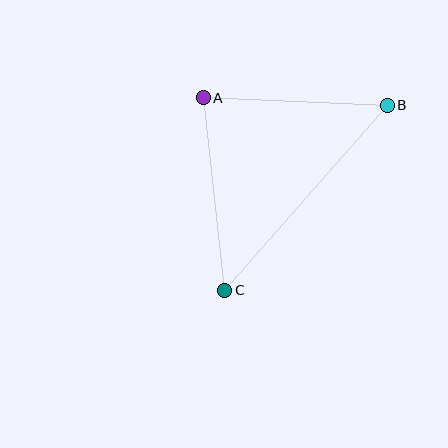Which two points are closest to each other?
Points A and B are closest to each other.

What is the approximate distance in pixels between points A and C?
The distance between A and C is approximately 194 pixels.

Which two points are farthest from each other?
Points B and C are farthest from each other.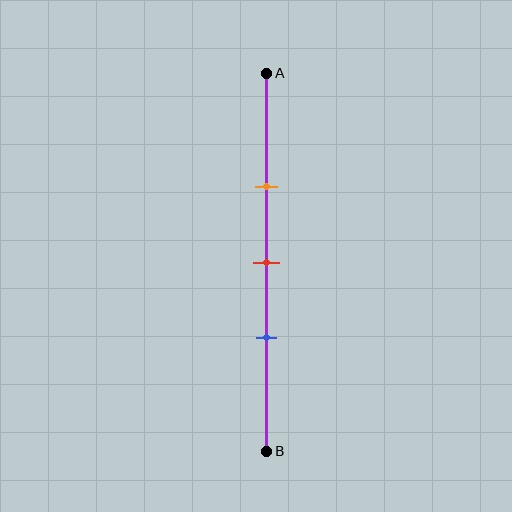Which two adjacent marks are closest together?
The red and blue marks are the closest adjacent pair.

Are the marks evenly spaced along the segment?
Yes, the marks are approximately evenly spaced.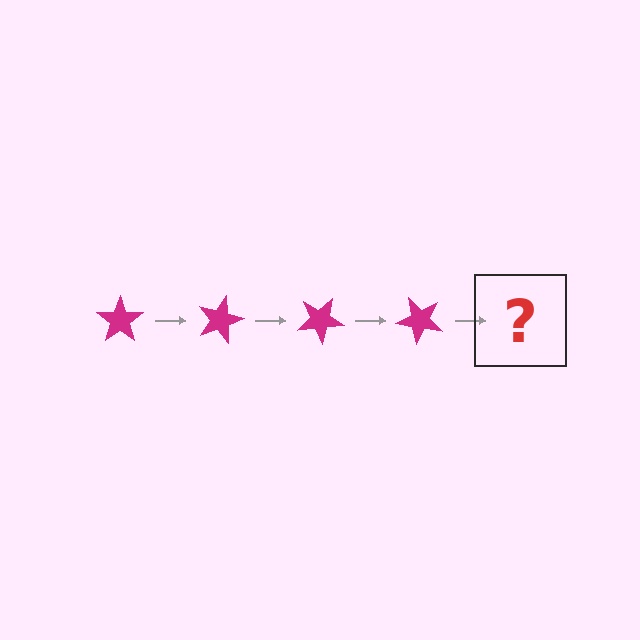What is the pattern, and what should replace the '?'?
The pattern is that the star rotates 15 degrees each step. The '?' should be a magenta star rotated 60 degrees.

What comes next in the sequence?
The next element should be a magenta star rotated 60 degrees.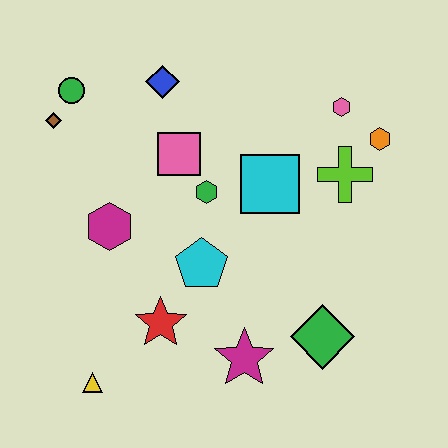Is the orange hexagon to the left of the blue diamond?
No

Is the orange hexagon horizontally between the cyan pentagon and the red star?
No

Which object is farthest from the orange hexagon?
The yellow triangle is farthest from the orange hexagon.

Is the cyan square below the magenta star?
No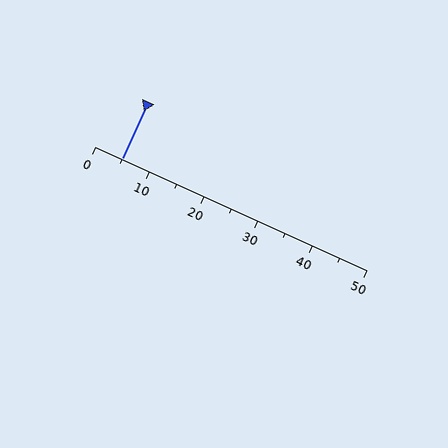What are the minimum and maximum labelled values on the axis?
The axis runs from 0 to 50.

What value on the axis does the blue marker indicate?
The marker indicates approximately 5.